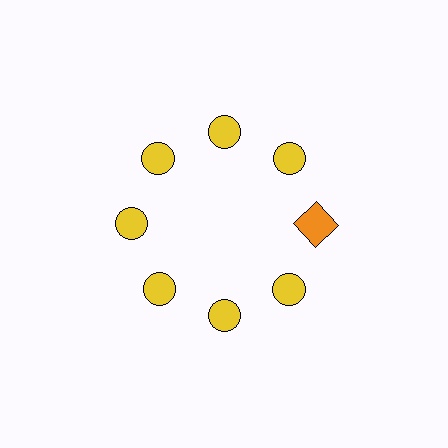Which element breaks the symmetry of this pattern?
The orange square at roughly the 3 o'clock position breaks the symmetry. All other shapes are yellow circles.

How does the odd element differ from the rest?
It differs in both color (orange instead of yellow) and shape (square instead of circle).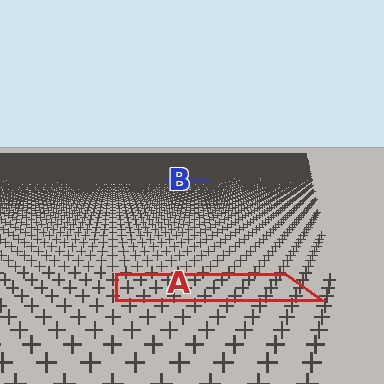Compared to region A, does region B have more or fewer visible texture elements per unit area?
Region B has more texture elements per unit area — they are packed more densely because it is farther away.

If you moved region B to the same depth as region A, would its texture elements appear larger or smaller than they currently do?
They would appear larger. At a closer depth, the same texture elements are projected at a bigger on-screen size.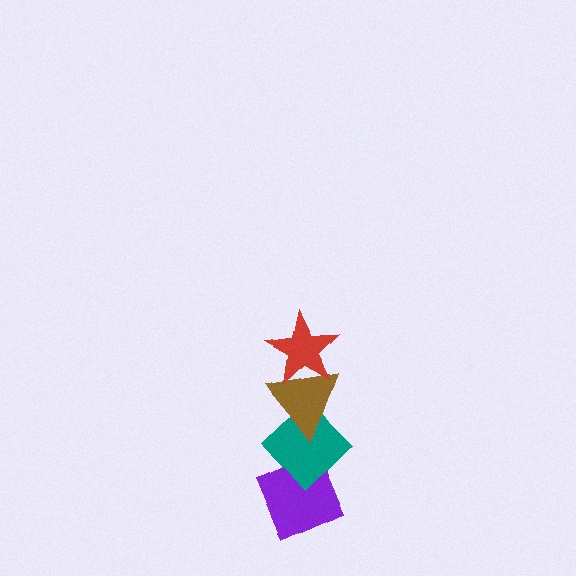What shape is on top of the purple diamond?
The teal diamond is on top of the purple diamond.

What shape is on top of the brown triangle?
The red star is on top of the brown triangle.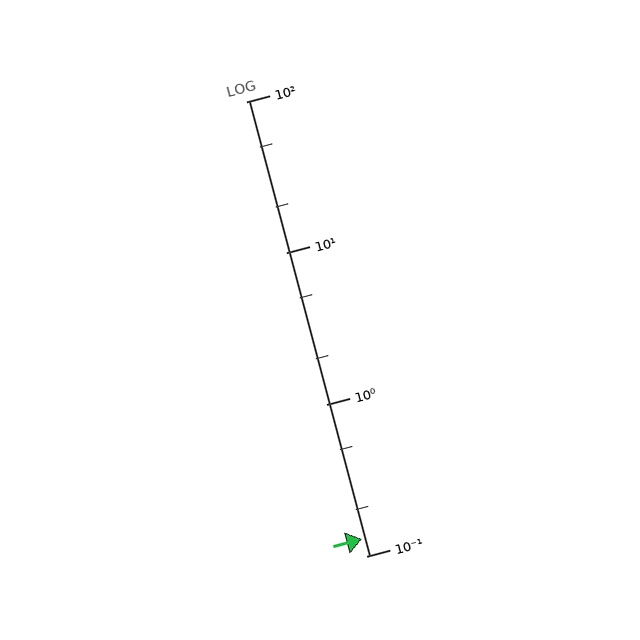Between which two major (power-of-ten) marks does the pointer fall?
The pointer is between 0.1 and 1.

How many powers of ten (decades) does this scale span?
The scale spans 3 decades, from 0.1 to 100.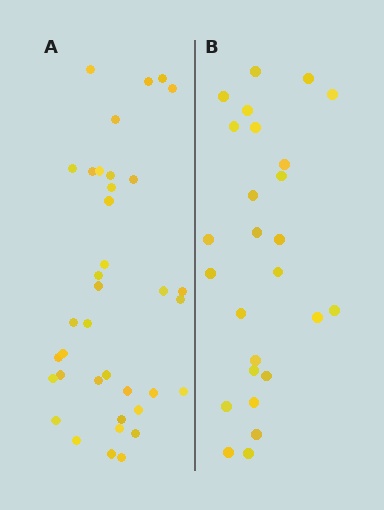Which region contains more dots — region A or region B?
Region A (the left region) has more dots.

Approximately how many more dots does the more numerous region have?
Region A has roughly 12 or so more dots than region B.